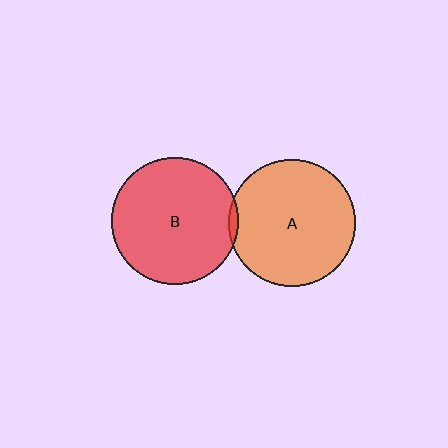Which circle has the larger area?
Circle B (red).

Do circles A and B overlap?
Yes.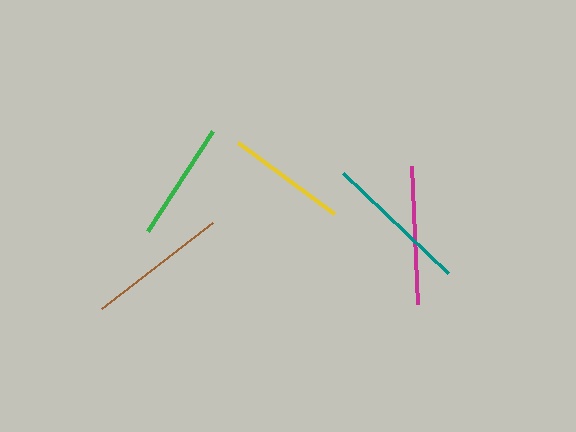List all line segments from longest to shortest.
From longest to shortest: teal, brown, magenta, green, yellow.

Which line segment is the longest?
The teal line is the longest at approximately 145 pixels.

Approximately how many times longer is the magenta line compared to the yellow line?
The magenta line is approximately 1.2 times the length of the yellow line.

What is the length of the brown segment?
The brown segment is approximately 141 pixels long.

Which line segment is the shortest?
The yellow line is the shortest at approximately 119 pixels.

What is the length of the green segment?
The green segment is approximately 119 pixels long.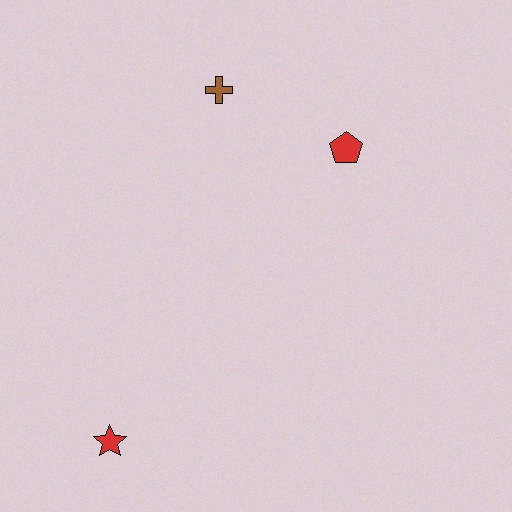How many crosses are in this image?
There is 1 cross.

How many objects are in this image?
There are 3 objects.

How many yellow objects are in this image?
There are no yellow objects.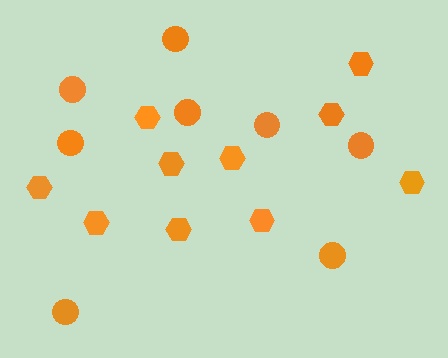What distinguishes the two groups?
There are 2 groups: one group of circles (8) and one group of hexagons (10).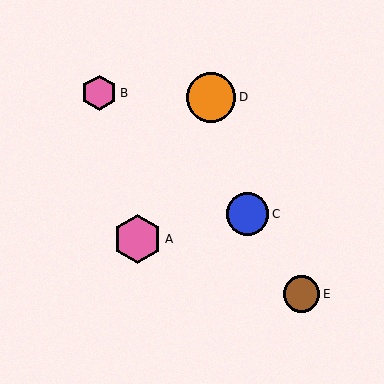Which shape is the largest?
The orange circle (labeled D) is the largest.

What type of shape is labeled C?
Shape C is a blue circle.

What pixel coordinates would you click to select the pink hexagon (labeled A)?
Click at (137, 239) to select the pink hexagon A.